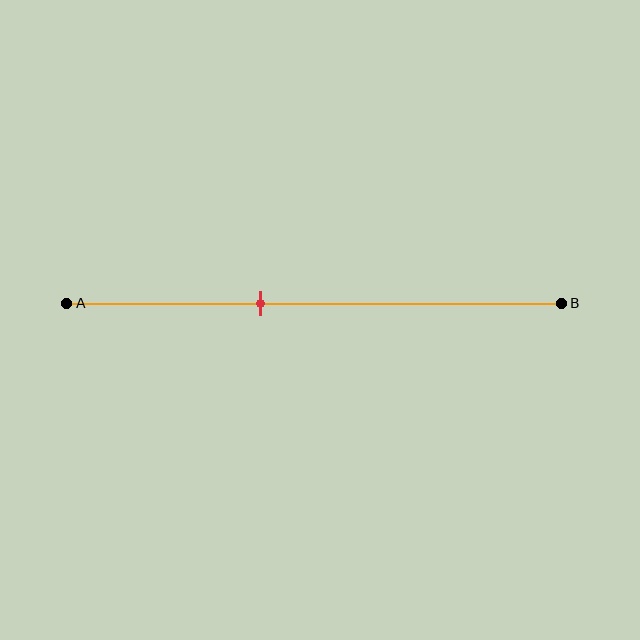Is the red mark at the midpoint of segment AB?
No, the mark is at about 40% from A, not at the 50% midpoint.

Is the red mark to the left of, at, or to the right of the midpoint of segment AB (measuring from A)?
The red mark is to the left of the midpoint of segment AB.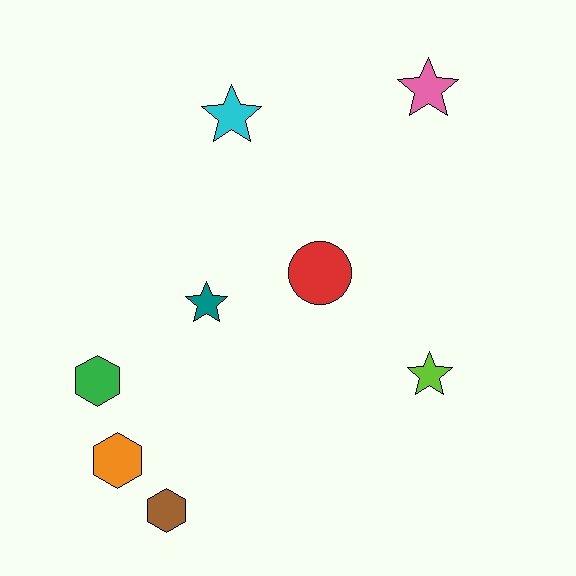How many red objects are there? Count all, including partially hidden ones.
There is 1 red object.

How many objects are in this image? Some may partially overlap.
There are 8 objects.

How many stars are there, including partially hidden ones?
There are 4 stars.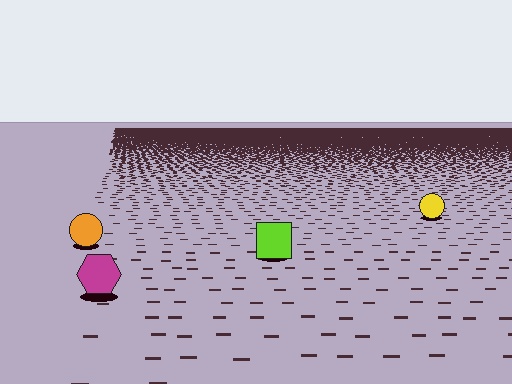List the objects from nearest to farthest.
From nearest to farthest: the magenta hexagon, the lime square, the orange circle, the yellow circle.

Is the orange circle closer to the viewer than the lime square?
No. The lime square is closer — you can tell from the texture gradient: the ground texture is coarser near it.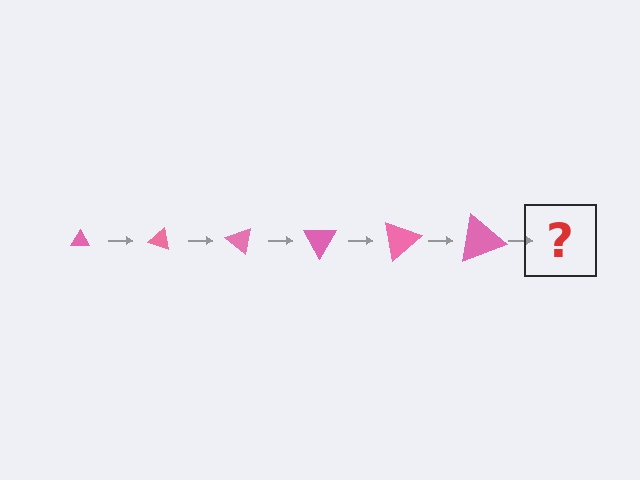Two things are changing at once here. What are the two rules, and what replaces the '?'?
The two rules are that the triangle grows larger each step and it rotates 20 degrees each step. The '?' should be a triangle, larger than the previous one and rotated 120 degrees from the start.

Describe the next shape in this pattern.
It should be a triangle, larger than the previous one and rotated 120 degrees from the start.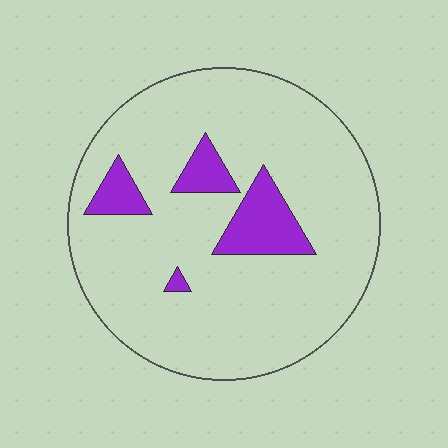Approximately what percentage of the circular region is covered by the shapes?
Approximately 10%.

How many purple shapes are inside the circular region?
4.